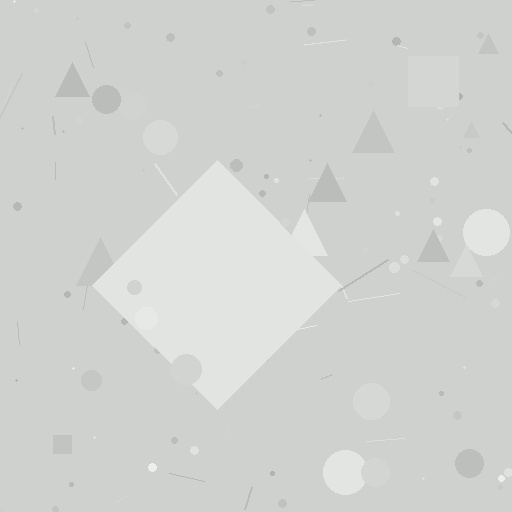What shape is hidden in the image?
A diamond is hidden in the image.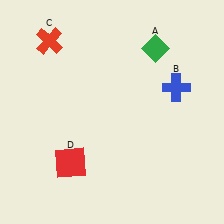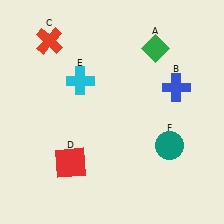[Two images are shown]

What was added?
A cyan cross (E), a teal circle (F) were added in Image 2.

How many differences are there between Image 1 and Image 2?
There are 2 differences between the two images.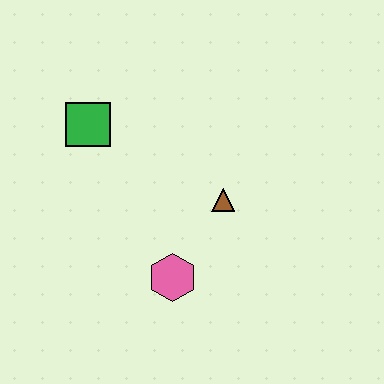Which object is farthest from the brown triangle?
The green square is farthest from the brown triangle.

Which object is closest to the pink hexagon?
The brown triangle is closest to the pink hexagon.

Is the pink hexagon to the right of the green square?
Yes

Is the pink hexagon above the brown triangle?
No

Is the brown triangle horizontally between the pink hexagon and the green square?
No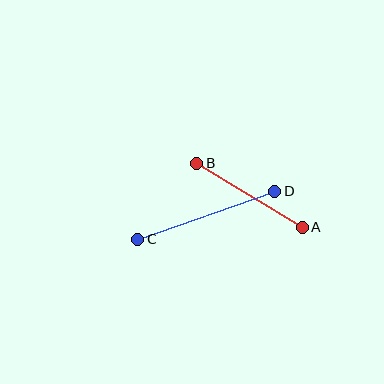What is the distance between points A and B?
The distance is approximately 123 pixels.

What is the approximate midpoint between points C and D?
The midpoint is at approximately (206, 215) pixels.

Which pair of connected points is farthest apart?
Points C and D are farthest apart.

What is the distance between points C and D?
The distance is approximately 145 pixels.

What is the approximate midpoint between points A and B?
The midpoint is at approximately (250, 195) pixels.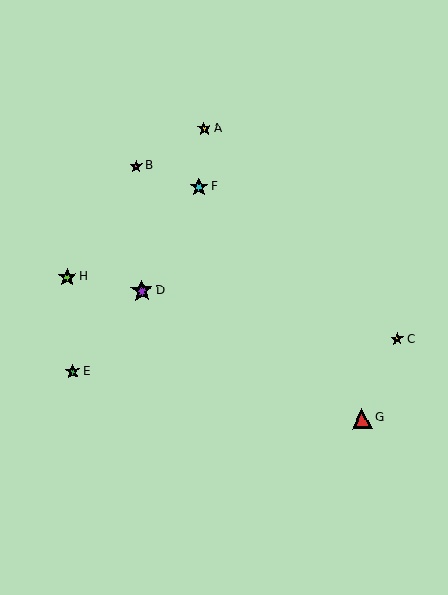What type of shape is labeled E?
Shape E is a green star.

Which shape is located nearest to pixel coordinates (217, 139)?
The yellow star (labeled A) at (204, 129) is nearest to that location.